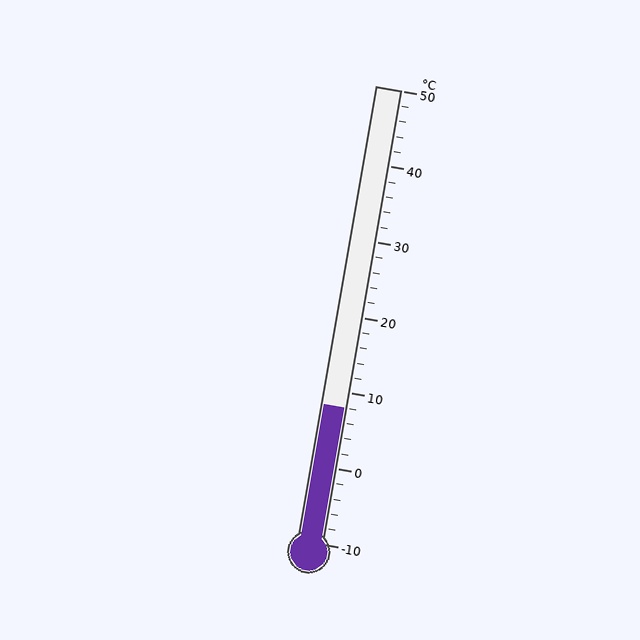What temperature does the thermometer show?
The thermometer shows approximately 8°C.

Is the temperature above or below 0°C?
The temperature is above 0°C.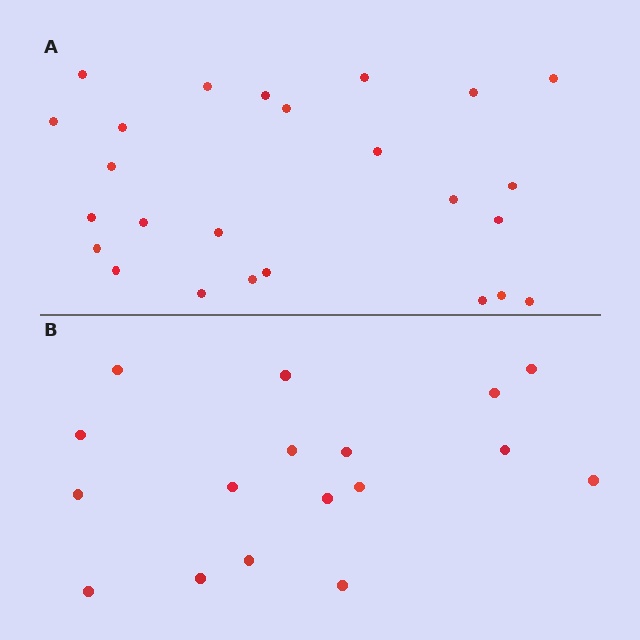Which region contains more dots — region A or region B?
Region A (the top region) has more dots.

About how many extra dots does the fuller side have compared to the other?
Region A has roughly 8 or so more dots than region B.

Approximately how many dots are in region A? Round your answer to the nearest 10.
About 20 dots. (The exact count is 25, which rounds to 20.)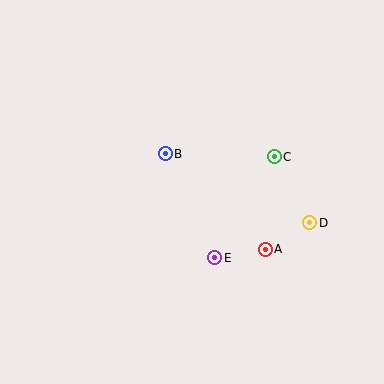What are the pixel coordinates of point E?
Point E is at (215, 258).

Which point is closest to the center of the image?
Point B at (165, 154) is closest to the center.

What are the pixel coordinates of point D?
Point D is at (310, 223).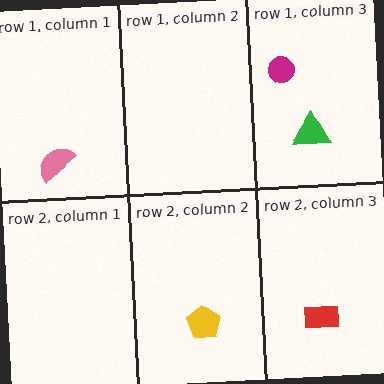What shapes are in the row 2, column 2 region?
The yellow pentagon.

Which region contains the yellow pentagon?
The row 2, column 2 region.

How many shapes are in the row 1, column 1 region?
1.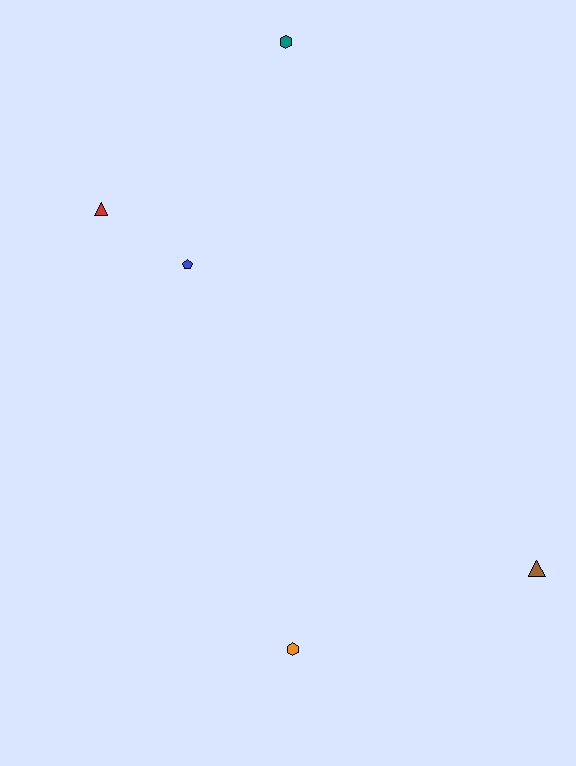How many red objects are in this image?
There is 1 red object.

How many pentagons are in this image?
There is 1 pentagon.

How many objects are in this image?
There are 5 objects.